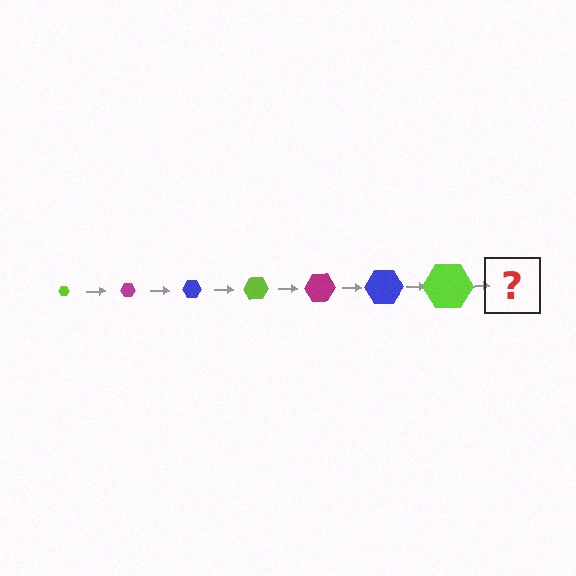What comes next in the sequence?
The next element should be a magenta hexagon, larger than the previous one.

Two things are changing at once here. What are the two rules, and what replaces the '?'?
The two rules are that the hexagon grows larger each step and the color cycles through lime, magenta, and blue. The '?' should be a magenta hexagon, larger than the previous one.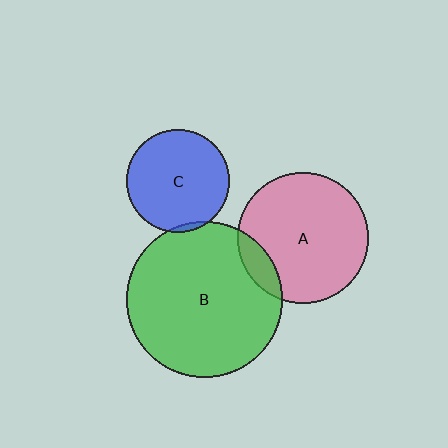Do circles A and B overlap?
Yes.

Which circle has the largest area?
Circle B (green).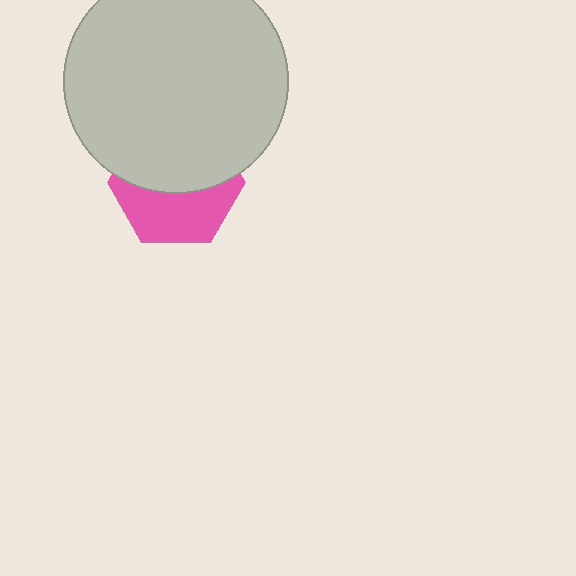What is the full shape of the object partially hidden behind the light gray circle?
The partially hidden object is a pink hexagon.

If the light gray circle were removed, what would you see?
You would see the complete pink hexagon.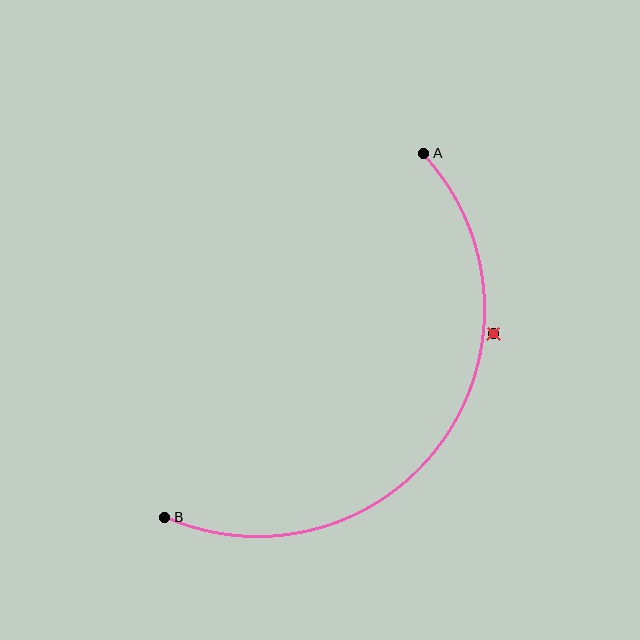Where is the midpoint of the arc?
The arc midpoint is the point on the curve farthest from the straight line joining A and B. It sits below and to the right of that line.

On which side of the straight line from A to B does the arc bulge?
The arc bulges below and to the right of the straight line connecting A and B.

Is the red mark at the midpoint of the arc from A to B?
No — the red mark does not lie on the arc at all. It sits slightly outside the curve.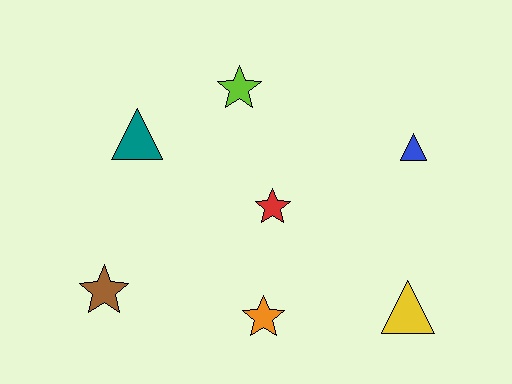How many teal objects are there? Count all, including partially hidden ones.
There is 1 teal object.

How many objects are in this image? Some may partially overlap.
There are 7 objects.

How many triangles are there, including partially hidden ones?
There are 3 triangles.